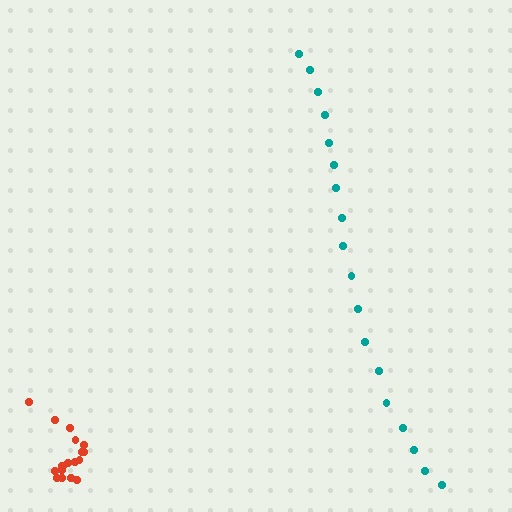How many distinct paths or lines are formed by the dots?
There are 2 distinct paths.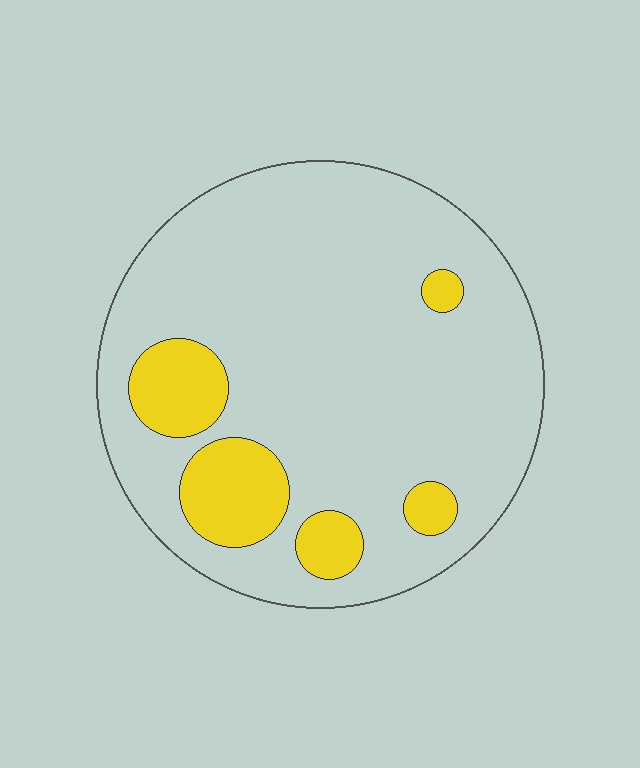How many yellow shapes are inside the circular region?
5.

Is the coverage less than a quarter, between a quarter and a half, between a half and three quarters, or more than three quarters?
Less than a quarter.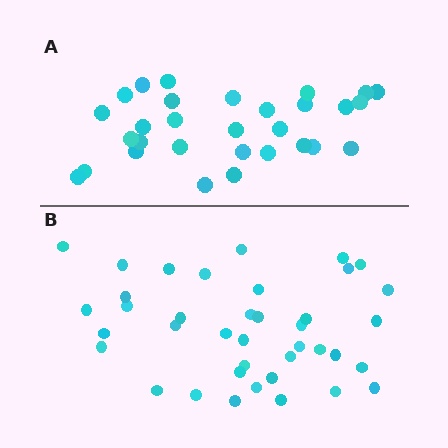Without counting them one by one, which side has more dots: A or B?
Region B (the bottom region) has more dots.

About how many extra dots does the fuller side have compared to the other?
Region B has roughly 8 or so more dots than region A.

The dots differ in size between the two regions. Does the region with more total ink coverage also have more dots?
No. Region A has more total ink coverage because its dots are larger, but region B actually contains more individual dots. Total area can be misleading — the number of items is what matters here.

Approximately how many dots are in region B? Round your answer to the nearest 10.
About 40 dots. (The exact count is 39, which rounds to 40.)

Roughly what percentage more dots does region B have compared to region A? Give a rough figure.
About 30% more.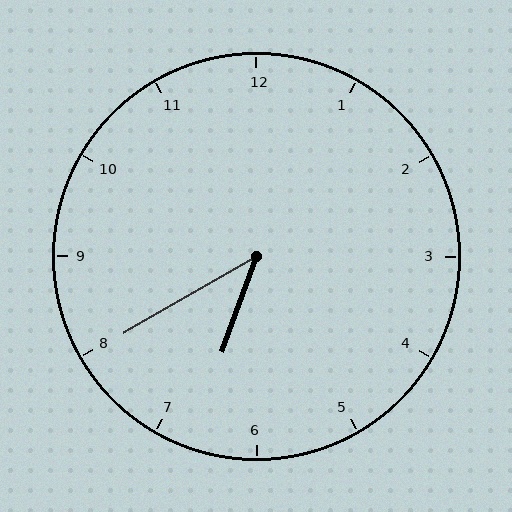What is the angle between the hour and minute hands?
Approximately 40 degrees.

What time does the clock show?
6:40.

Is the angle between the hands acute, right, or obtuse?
It is acute.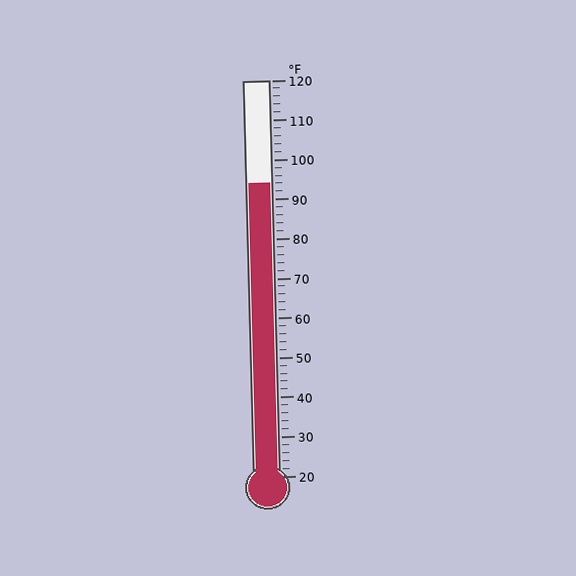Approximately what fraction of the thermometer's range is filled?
The thermometer is filled to approximately 75% of its range.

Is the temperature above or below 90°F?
The temperature is above 90°F.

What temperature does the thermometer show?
The thermometer shows approximately 94°F.